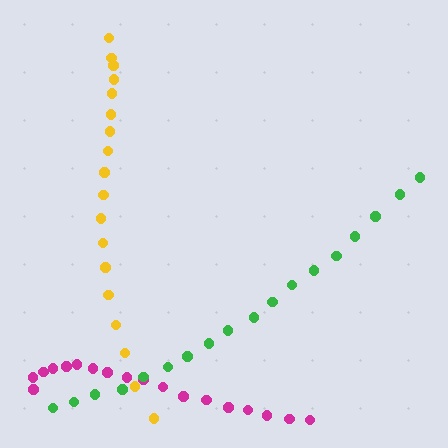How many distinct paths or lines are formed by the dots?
There are 3 distinct paths.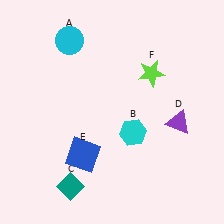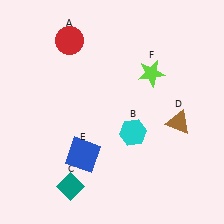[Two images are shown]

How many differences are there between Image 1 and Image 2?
There are 2 differences between the two images.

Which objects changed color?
A changed from cyan to red. D changed from purple to brown.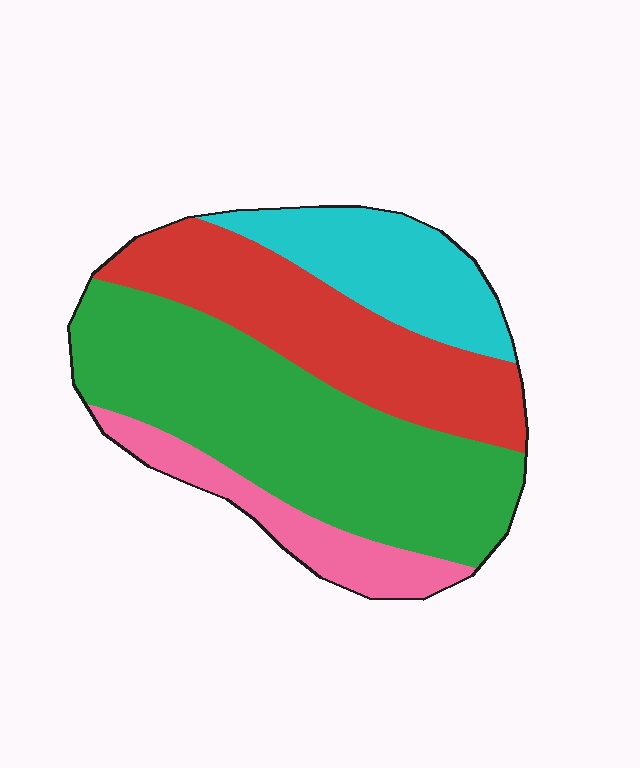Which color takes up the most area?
Green, at roughly 45%.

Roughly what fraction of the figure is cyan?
Cyan takes up about one sixth (1/6) of the figure.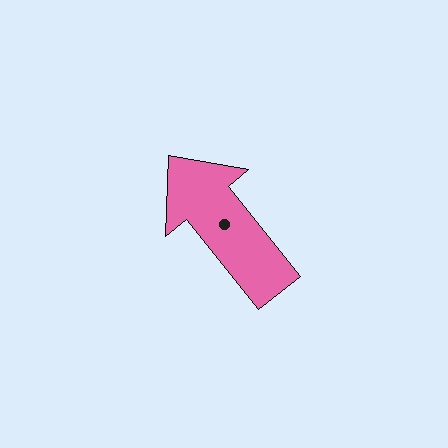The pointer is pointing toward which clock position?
Roughly 11 o'clock.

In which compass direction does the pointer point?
Northwest.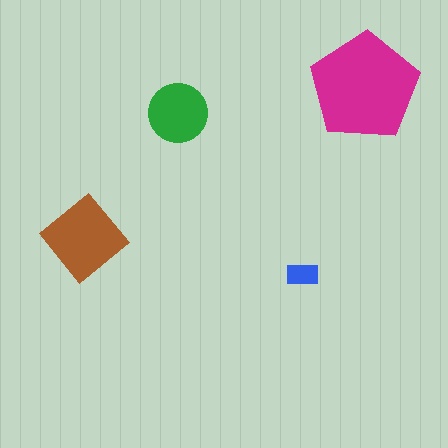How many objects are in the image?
There are 4 objects in the image.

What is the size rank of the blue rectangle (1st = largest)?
4th.